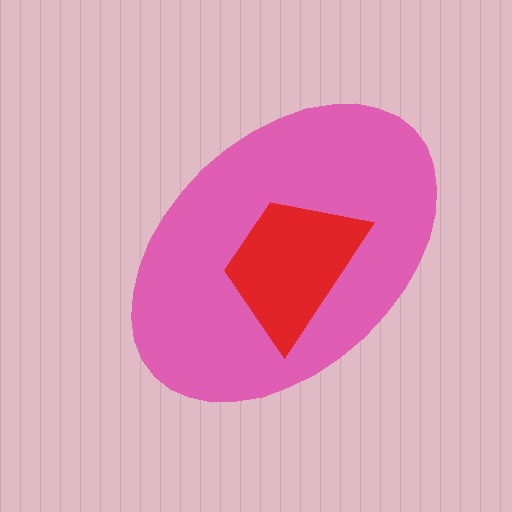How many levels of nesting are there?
2.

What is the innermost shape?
The red trapezoid.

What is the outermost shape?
The pink ellipse.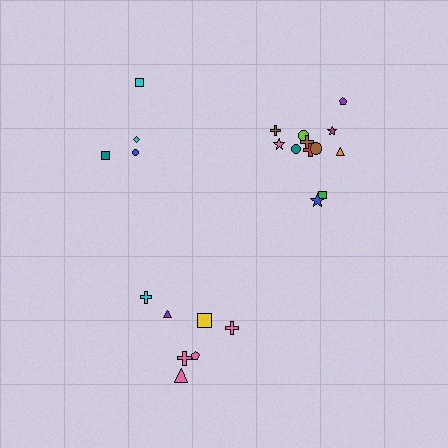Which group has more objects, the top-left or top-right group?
The top-right group.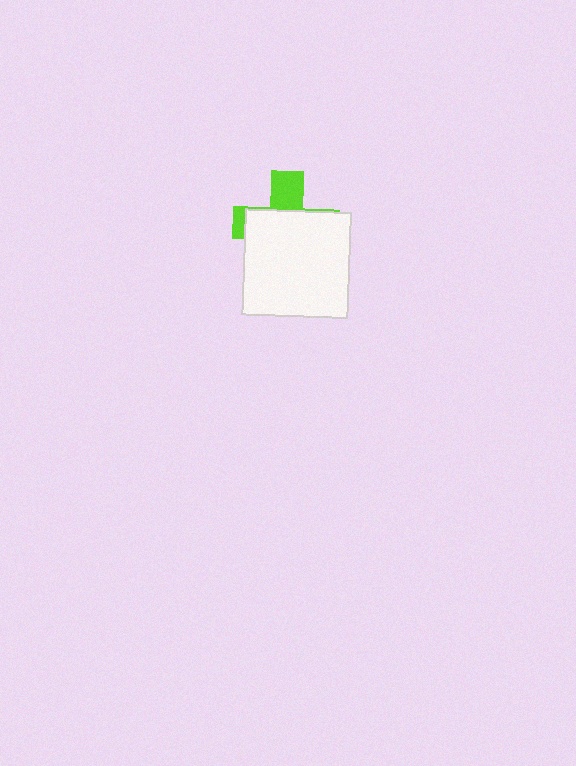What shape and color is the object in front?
The object in front is a white square.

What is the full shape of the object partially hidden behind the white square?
The partially hidden object is a lime cross.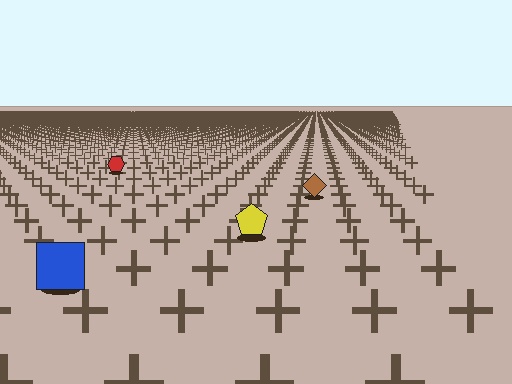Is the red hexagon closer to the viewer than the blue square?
No. The blue square is closer — you can tell from the texture gradient: the ground texture is coarser near it.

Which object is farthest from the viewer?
The red hexagon is farthest from the viewer. It appears smaller and the ground texture around it is denser.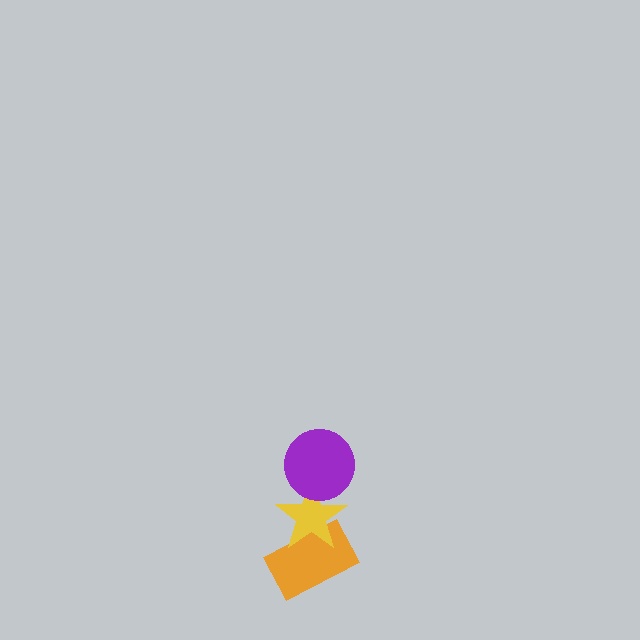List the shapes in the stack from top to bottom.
From top to bottom: the purple circle, the yellow star, the orange rectangle.